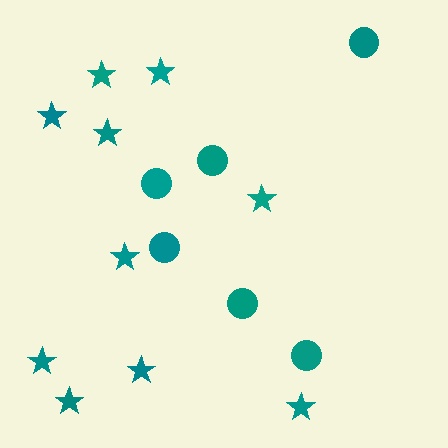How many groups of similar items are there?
There are 2 groups: one group of stars (10) and one group of circles (6).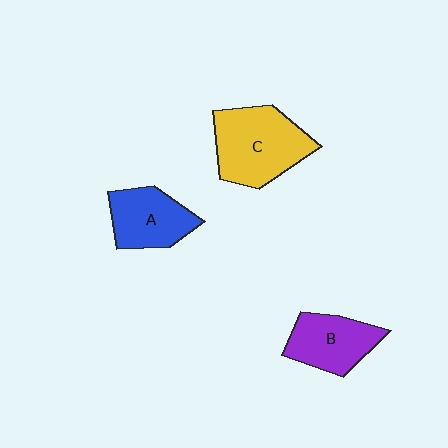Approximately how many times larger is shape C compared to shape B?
Approximately 1.4 times.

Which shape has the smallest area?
Shape A (blue).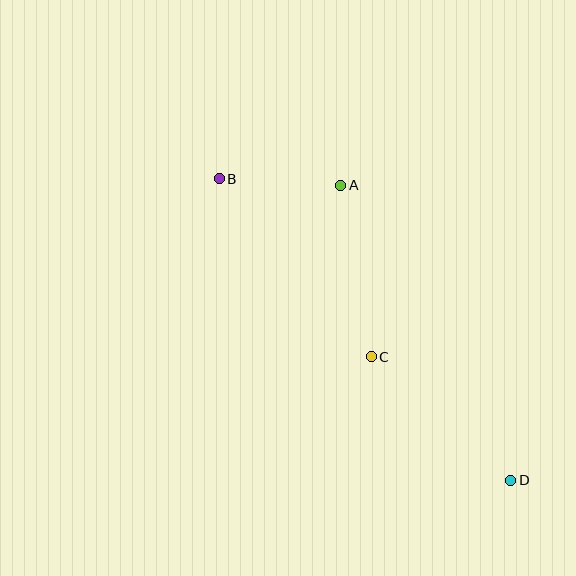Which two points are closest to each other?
Points A and B are closest to each other.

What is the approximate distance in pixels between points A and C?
The distance between A and C is approximately 174 pixels.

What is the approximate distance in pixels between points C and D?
The distance between C and D is approximately 186 pixels.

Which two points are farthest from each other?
Points B and D are farthest from each other.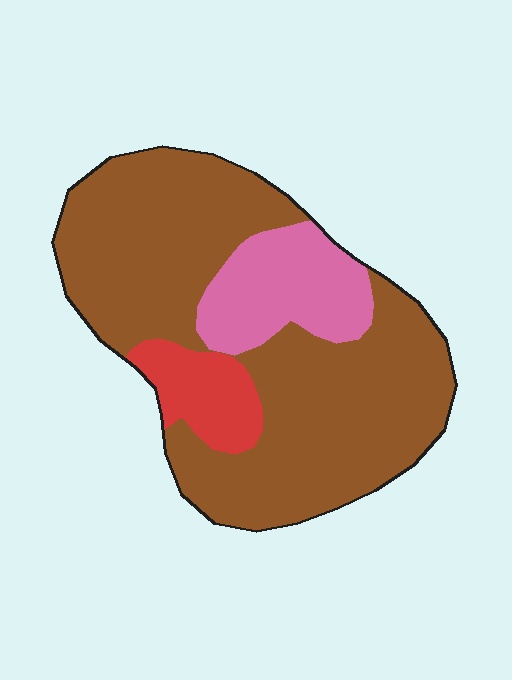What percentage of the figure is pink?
Pink takes up about one sixth (1/6) of the figure.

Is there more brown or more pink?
Brown.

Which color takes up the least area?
Red, at roughly 10%.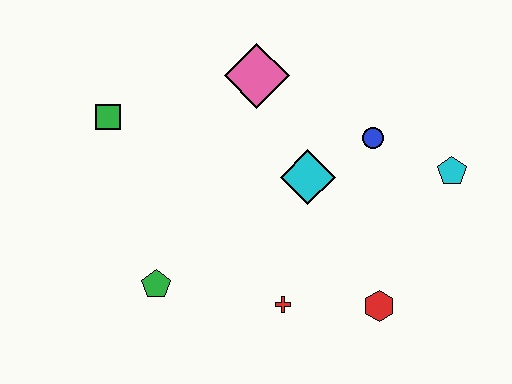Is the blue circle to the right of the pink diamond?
Yes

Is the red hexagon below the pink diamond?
Yes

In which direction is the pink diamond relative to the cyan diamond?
The pink diamond is above the cyan diamond.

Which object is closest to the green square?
The pink diamond is closest to the green square.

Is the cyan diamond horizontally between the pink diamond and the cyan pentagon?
Yes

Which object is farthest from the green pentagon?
The cyan pentagon is farthest from the green pentagon.